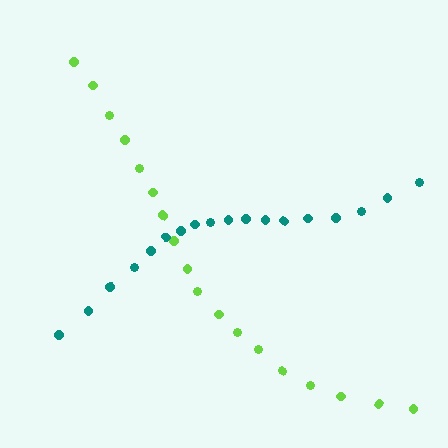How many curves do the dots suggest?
There are 2 distinct paths.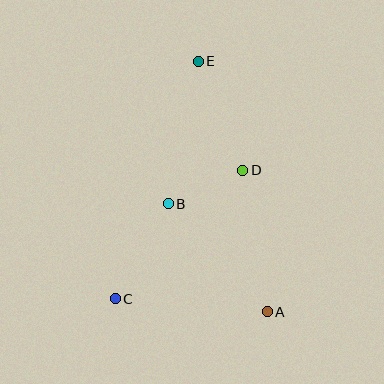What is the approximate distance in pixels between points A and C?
The distance between A and C is approximately 153 pixels.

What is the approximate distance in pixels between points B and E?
The distance between B and E is approximately 146 pixels.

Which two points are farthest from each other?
Points A and E are farthest from each other.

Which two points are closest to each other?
Points B and D are closest to each other.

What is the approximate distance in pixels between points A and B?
The distance between A and B is approximately 147 pixels.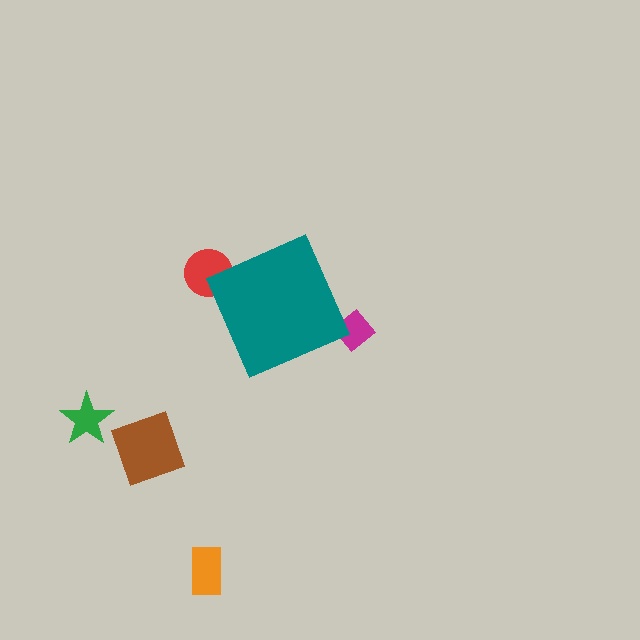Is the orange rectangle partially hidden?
No, the orange rectangle is fully visible.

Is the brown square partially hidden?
No, the brown square is fully visible.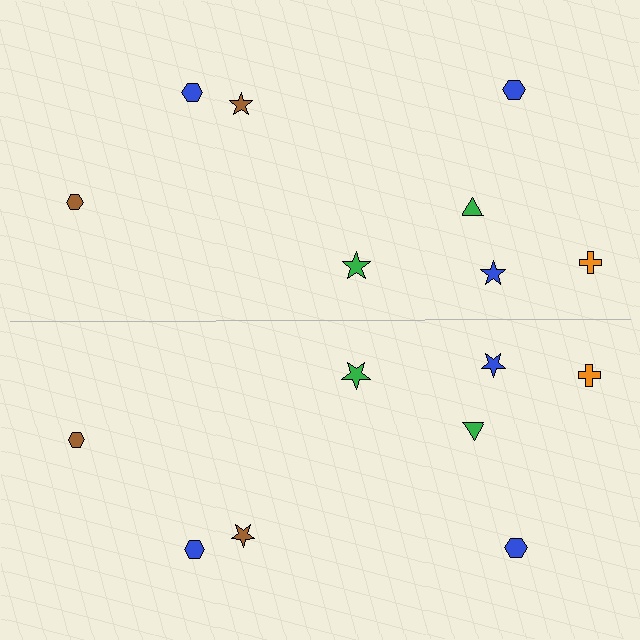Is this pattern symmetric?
Yes, this pattern has bilateral (reflection) symmetry.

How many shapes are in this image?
There are 16 shapes in this image.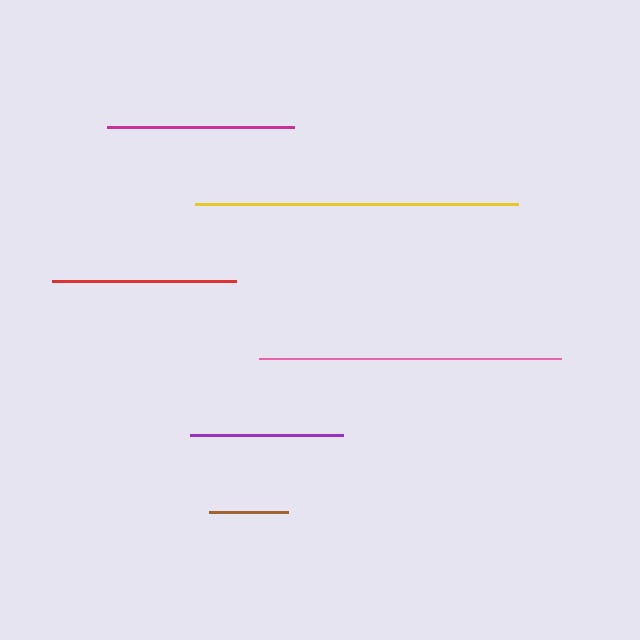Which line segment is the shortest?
The brown line is the shortest at approximately 79 pixels.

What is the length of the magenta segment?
The magenta segment is approximately 187 pixels long.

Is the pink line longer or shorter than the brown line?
The pink line is longer than the brown line.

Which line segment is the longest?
The yellow line is the longest at approximately 323 pixels.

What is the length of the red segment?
The red segment is approximately 184 pixels long.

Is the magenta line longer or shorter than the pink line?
The pink line is longer than the magenta line.